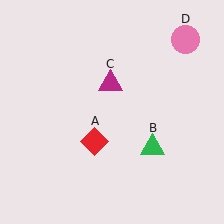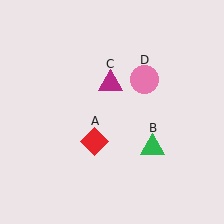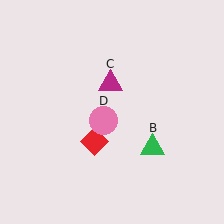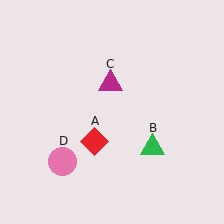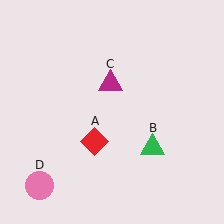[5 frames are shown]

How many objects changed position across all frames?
1 object changed position: pink circle (object D).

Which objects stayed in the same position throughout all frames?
Red diamond (object A) and green triangle (object B) and magenta triangle (object C) remained stationary.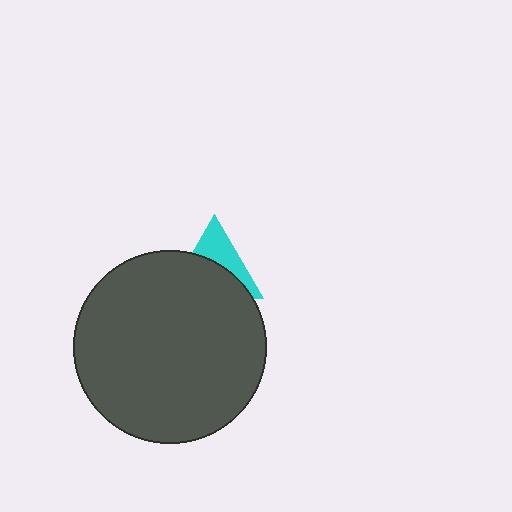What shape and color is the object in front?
The object in front is a dark gray circle.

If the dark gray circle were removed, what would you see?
You would see the complete cyan triangle.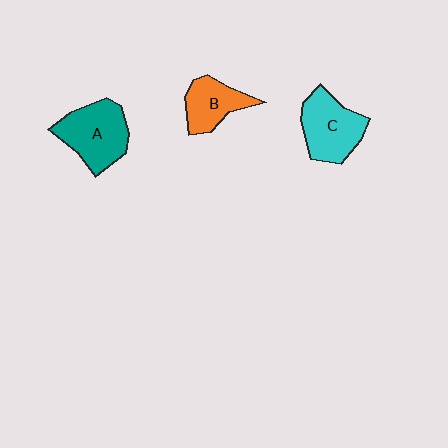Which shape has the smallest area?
Shape B (orange).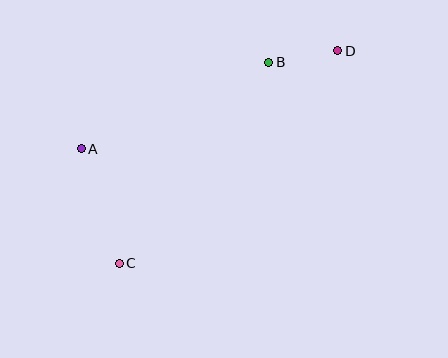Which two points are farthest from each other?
Points C and D are farthest from each other.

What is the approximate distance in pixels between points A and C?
The distance between A and C is approximately 121 pixels.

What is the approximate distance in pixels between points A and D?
The distance between A and D is approximately 275 pixels.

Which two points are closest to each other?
Points B and D are closest to each other.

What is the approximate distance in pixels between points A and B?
The distance between A and B is approximately 207 pixels.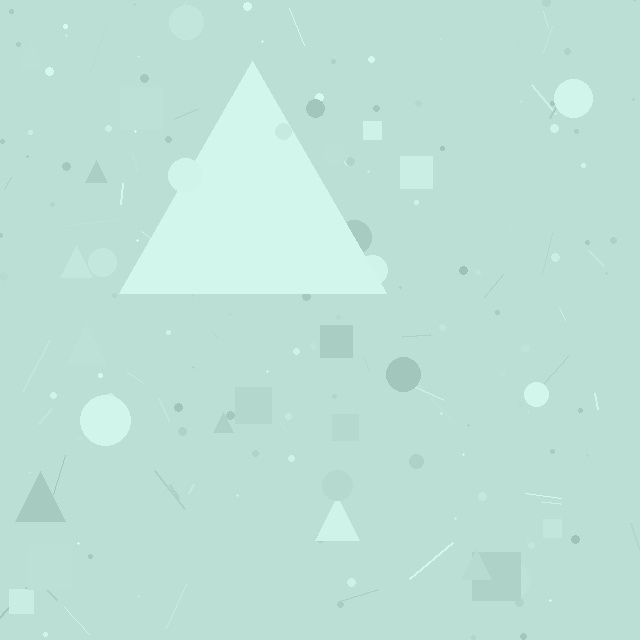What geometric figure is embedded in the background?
A triangle is embedded in the background.